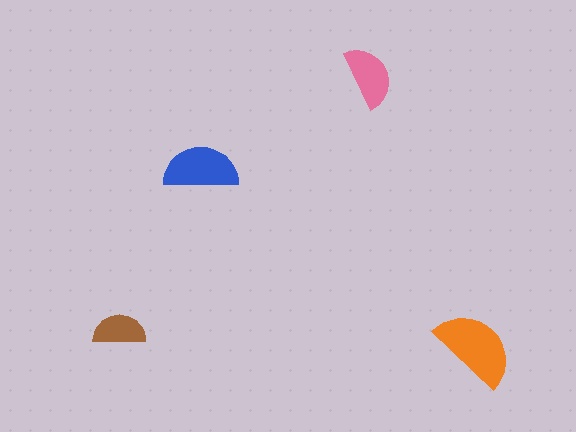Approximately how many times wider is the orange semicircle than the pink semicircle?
About 1.5 times wider.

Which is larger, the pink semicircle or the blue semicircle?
The blue one.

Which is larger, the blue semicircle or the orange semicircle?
The orange one.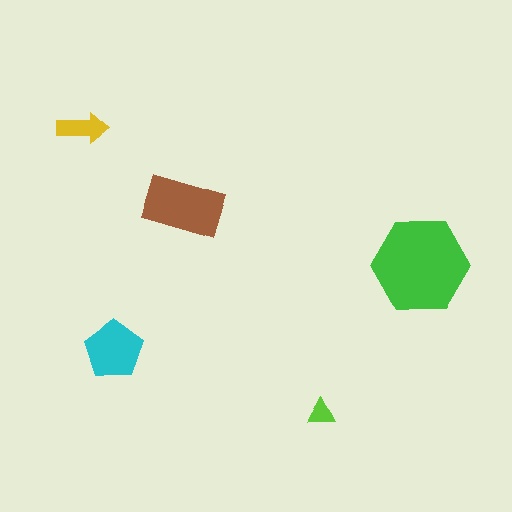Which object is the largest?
The green hexagon.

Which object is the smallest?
The lime triangle.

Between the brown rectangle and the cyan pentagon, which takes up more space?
The brown rectangle.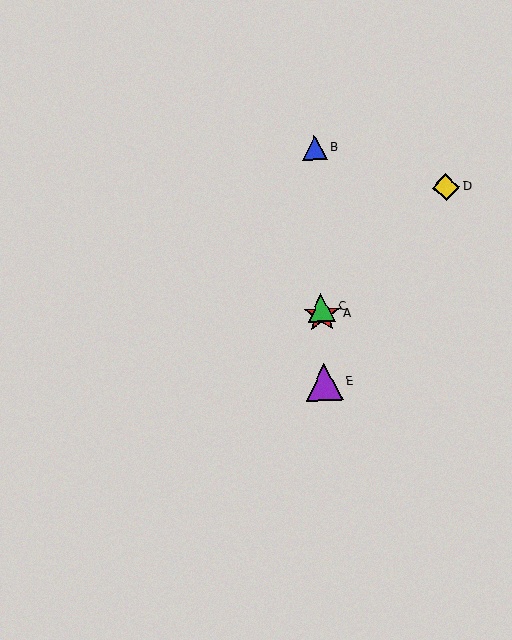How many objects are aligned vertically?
4 objects (A, B, C, E) are aligned vertically.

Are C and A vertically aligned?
Yes, both are at x≈322.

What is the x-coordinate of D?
Object D is at x≈446.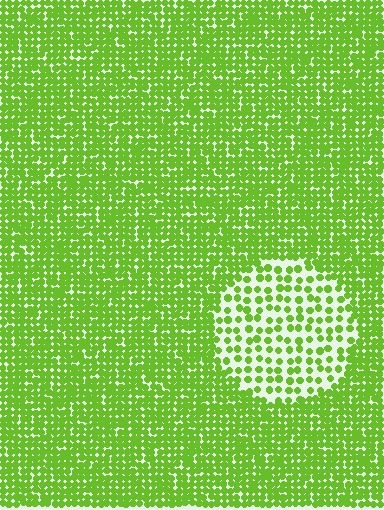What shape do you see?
I see a circle.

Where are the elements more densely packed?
The elements are more densely packed outside the circle boundary.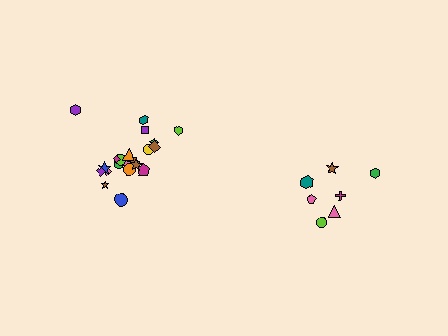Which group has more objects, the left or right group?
The left group.